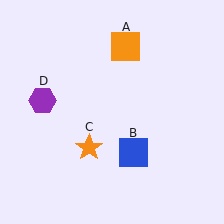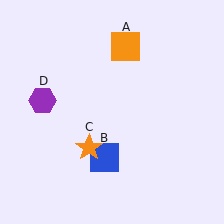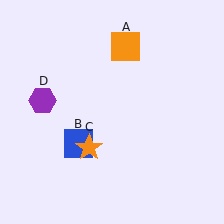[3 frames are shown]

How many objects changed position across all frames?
1 object changed position: blue square (object B).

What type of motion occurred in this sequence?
The blue square (object B) rotated clockwise around the center of the scene.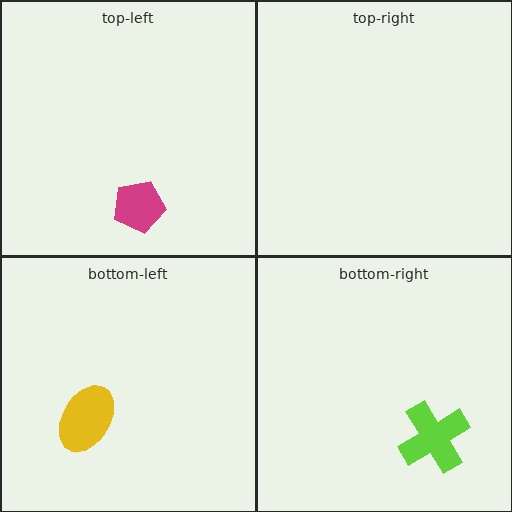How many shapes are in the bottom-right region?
1.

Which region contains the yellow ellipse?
The bottom-left region.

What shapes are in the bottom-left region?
The yellow ellipse.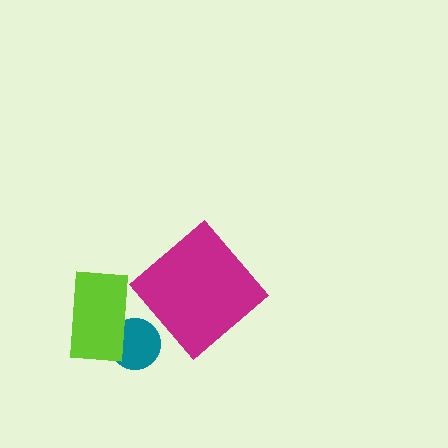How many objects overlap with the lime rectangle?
1 object overlaps with the lime rectangle.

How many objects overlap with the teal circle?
1 object overlaps with the teal circle.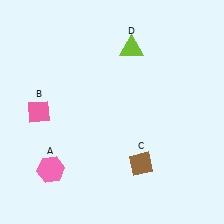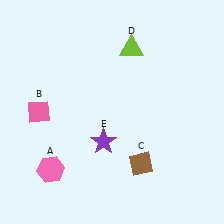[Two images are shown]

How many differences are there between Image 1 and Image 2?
There is 1 difference between the two images.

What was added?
A purple star (E) was added in Image 2.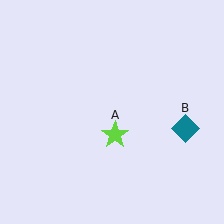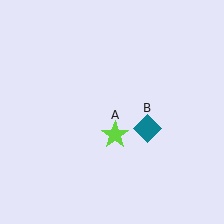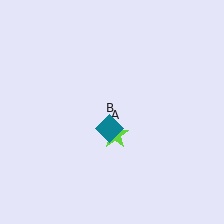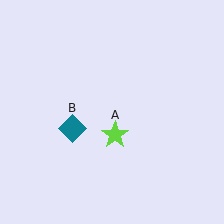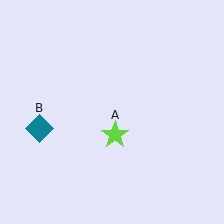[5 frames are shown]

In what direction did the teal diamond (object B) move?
The teal diamond (object B) moved left.